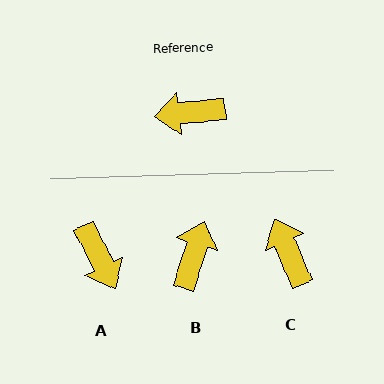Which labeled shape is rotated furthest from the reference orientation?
B, about 114 degrees away.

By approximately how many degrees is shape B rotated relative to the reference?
Approximately 114 degrees clockwise.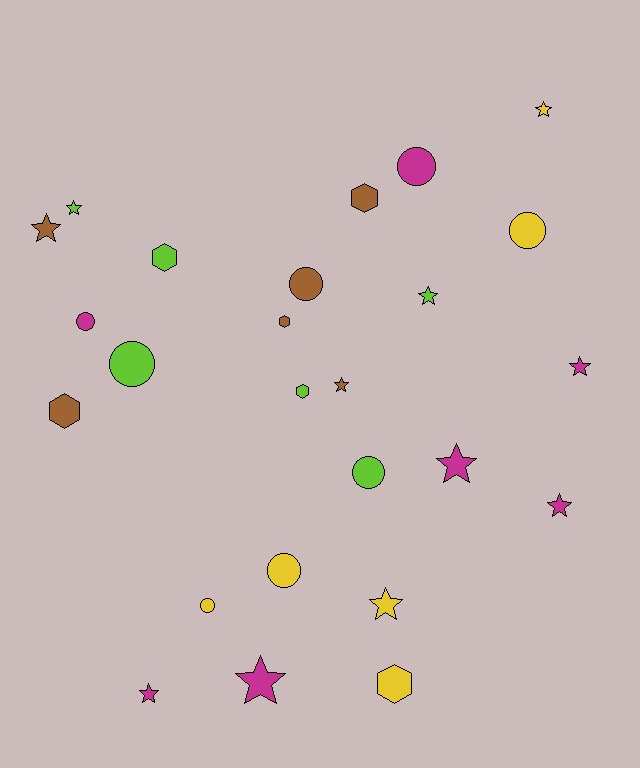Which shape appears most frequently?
Star, with 11 objects.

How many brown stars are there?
There are 2 brown stars.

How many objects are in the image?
There are 25 objects.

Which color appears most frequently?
Magenta, with 7 objects.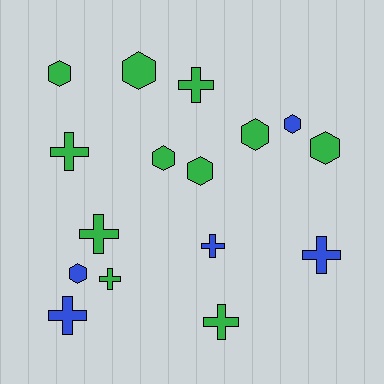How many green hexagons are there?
There are 6 green hexagons.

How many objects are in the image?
There are 16 objects.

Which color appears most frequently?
Green, with 11 objects.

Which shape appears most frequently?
Hexagon, with 8 objects.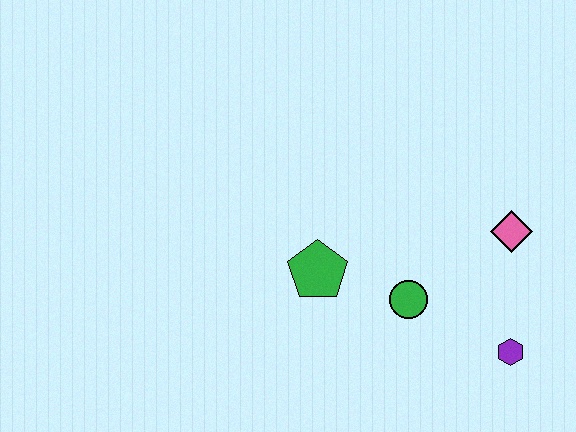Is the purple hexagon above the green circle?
No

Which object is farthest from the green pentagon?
The purple hexagon is farthest from the green pentagon.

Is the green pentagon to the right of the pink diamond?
No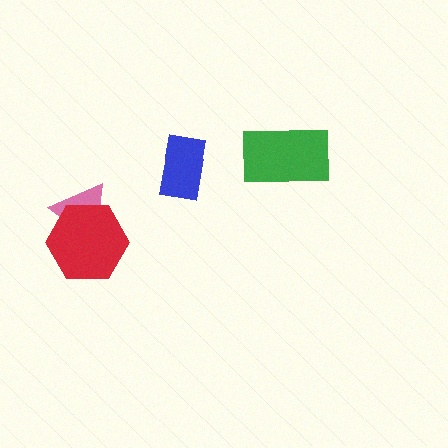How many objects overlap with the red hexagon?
1 object overlaps with the red hexagon.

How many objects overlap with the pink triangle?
1 object overlaps with the pink triangle.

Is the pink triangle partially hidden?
Yes, it is partially covered by another shape.